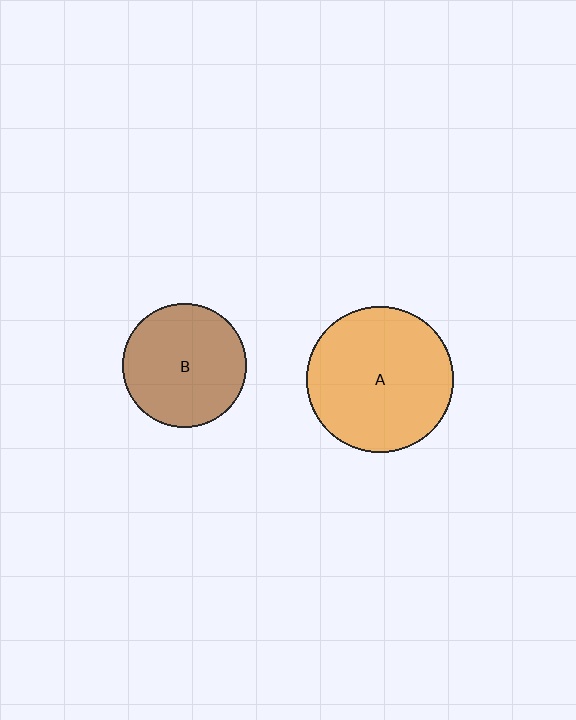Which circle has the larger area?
Circle A (orange).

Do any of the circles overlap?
No, none of the circles overlap.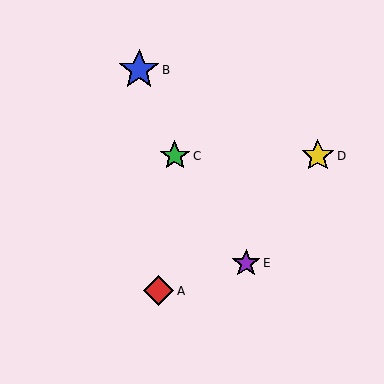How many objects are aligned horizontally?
2 objects (C, D) are aligned horizontally.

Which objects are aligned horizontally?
Objects C, D are aligned horizontally.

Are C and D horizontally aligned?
Yes, both are at y≈156.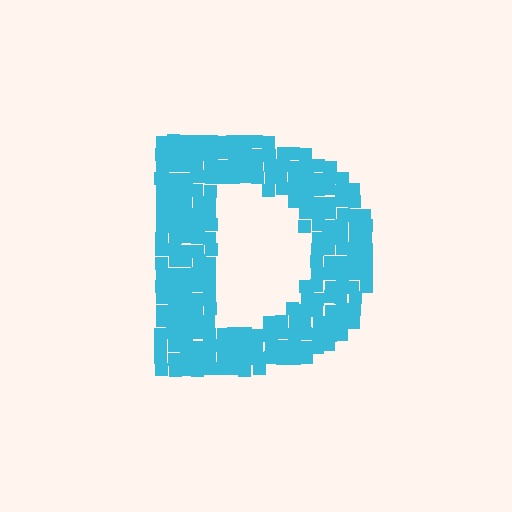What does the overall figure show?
The overall figure shows the letter D.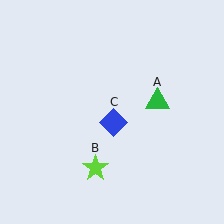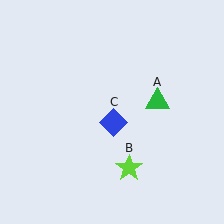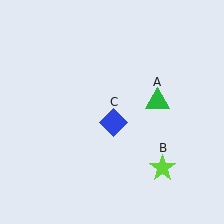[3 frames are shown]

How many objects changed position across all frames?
1 object changed position: lime star (object B).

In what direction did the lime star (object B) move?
The lime star (object B) moved right.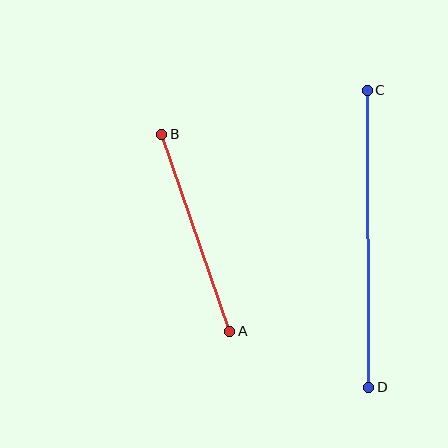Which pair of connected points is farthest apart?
Points C and D are farthest apart.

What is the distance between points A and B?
The distance is approximately 208 pixels.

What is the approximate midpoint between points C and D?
The midpoint is at approximately (368, 239) pixels.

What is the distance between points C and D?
The distance is approximately 297 pixels.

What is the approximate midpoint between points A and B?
The midpoint is at approximately (196, 233) pixels.